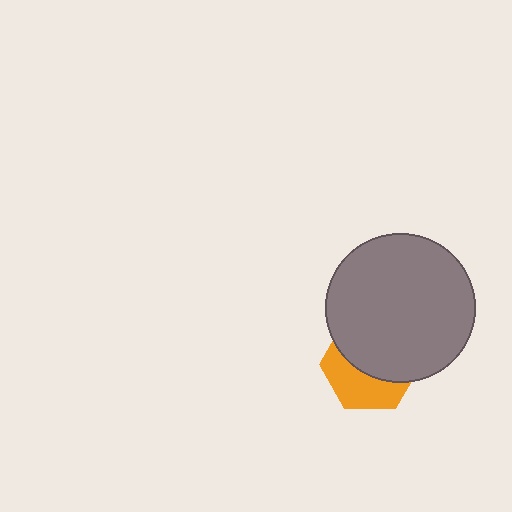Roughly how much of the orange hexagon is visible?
A small part of it is visible (roughly 42%).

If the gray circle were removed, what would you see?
You would see the complete orange hexagon.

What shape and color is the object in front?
The object in front is a gray circle.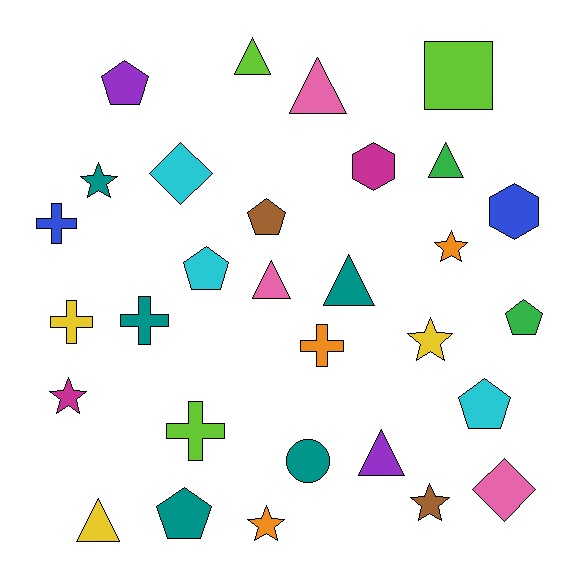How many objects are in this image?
There are 30 objects.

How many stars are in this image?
There are 6 stars.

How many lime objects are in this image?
There are 3 lime objects.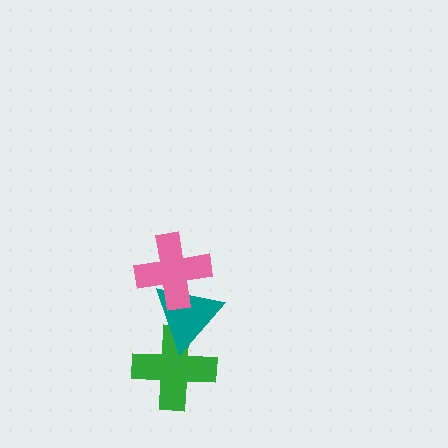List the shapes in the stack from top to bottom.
From top to bottom: the pink cross, the teal triangle, the green cross.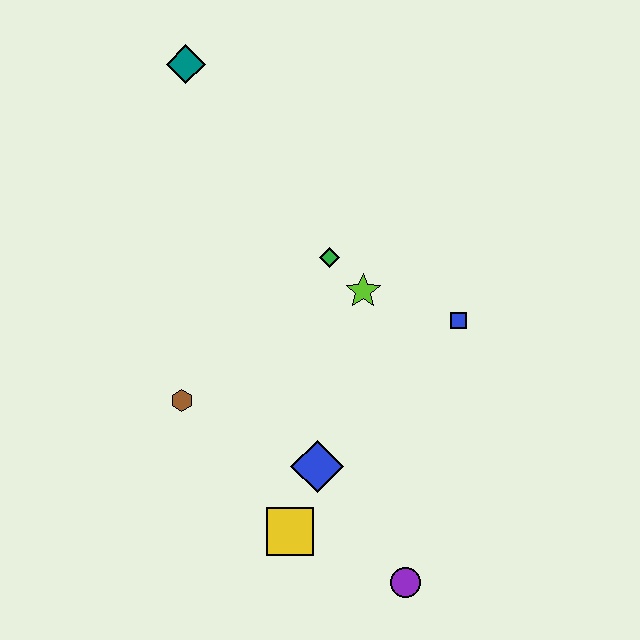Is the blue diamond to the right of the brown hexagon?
Yes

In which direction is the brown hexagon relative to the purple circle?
The brown hexagon is to the left of the purple circle.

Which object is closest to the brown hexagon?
The blue diamond is closest to the brown hexagon.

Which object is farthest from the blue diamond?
The teal diamond is farthest from the blue diamond.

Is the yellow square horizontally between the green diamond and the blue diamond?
No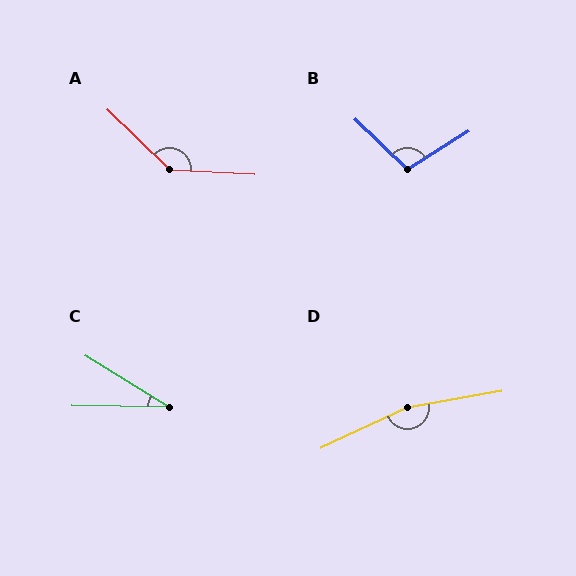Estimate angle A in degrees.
Approximately 139 degrees.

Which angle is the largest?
D, at approximately 165 degrees.